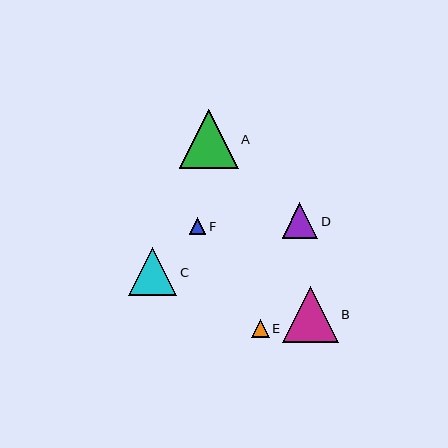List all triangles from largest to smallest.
From largest to smallest: A, B, C, D, E, F.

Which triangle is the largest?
Triangle A is the largest with a size of approximately 59 pixels.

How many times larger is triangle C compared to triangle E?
Triangle C is approximately 2.8 times the size of triangle E.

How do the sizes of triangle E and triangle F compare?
Triangle E and triangle F are approximately the same size.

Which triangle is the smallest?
Triangle F is the smallest with a size of approximately 16 pixels.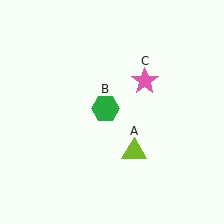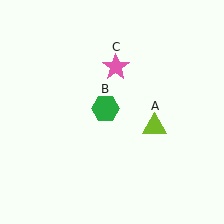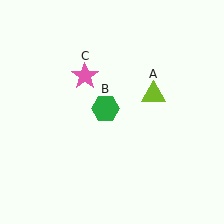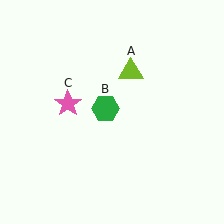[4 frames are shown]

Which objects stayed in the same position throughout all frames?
Green hexagon (object B) remained stationary.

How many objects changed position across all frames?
2 objects changed position: lime triangle (object A), pink star (object C).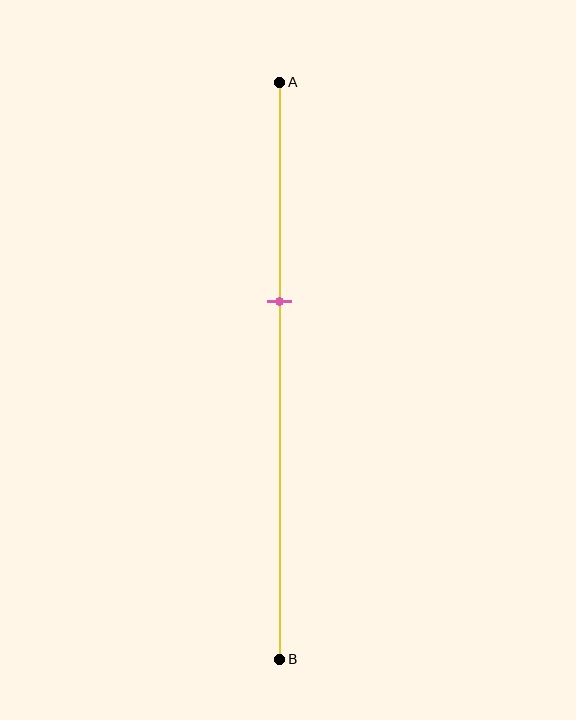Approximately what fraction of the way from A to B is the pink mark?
The pink mark is approximately 40% of the way from A to B.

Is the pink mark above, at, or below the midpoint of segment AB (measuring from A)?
The pink mark is above the midpoint of segment AB.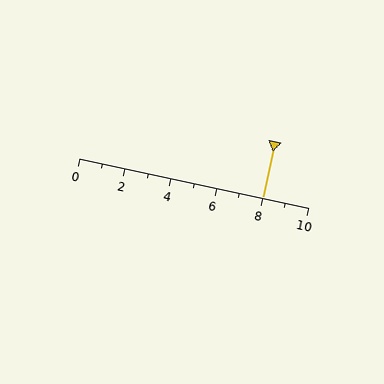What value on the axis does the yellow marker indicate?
The marker indicates approximately 8.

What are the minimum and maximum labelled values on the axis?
The axis runs from 0 to 10.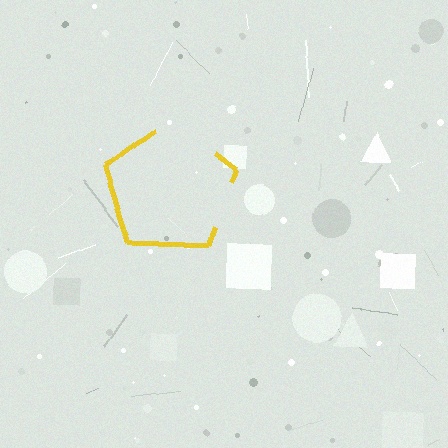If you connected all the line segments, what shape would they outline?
They would outline a pentagon.